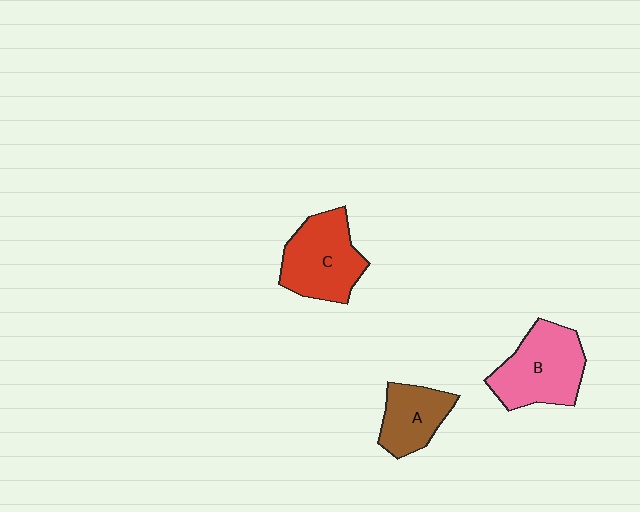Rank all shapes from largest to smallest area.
From largest to smallest: B (pink), C (red), A (brown).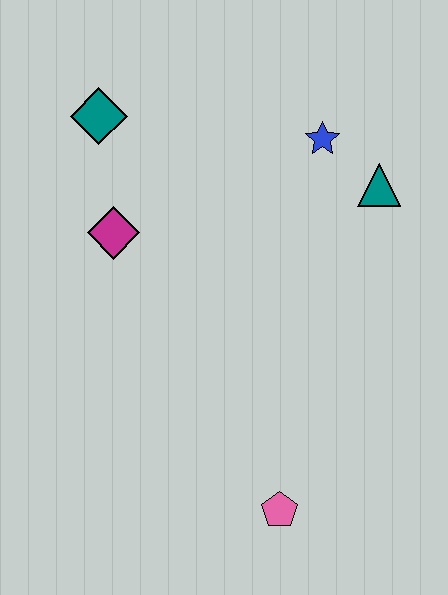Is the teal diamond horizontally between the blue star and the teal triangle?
No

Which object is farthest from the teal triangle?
The pink pentagon is farthest from the teal triangle.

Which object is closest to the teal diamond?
The magenta diamond is closest to the teal diamond.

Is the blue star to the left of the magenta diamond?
No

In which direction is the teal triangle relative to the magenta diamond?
The teal triangle is to the right of the magenta diamond.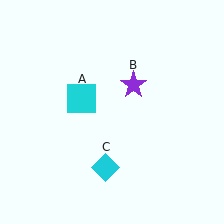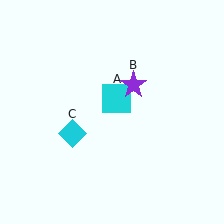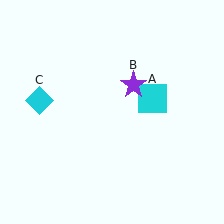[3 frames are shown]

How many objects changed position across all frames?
2 objects changed position: cyan square (object A), cyan diamond (object C).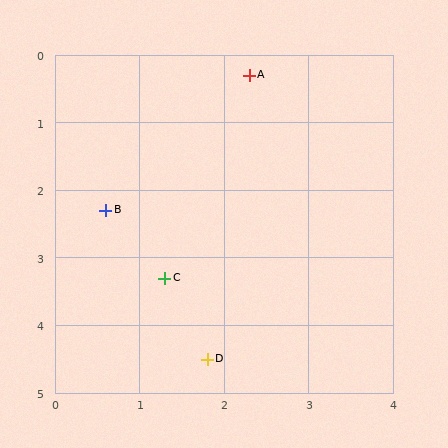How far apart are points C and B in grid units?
Points C and B are about 1.2 grid units apart.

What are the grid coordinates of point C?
Point C is at approximately (1.3, 3.3).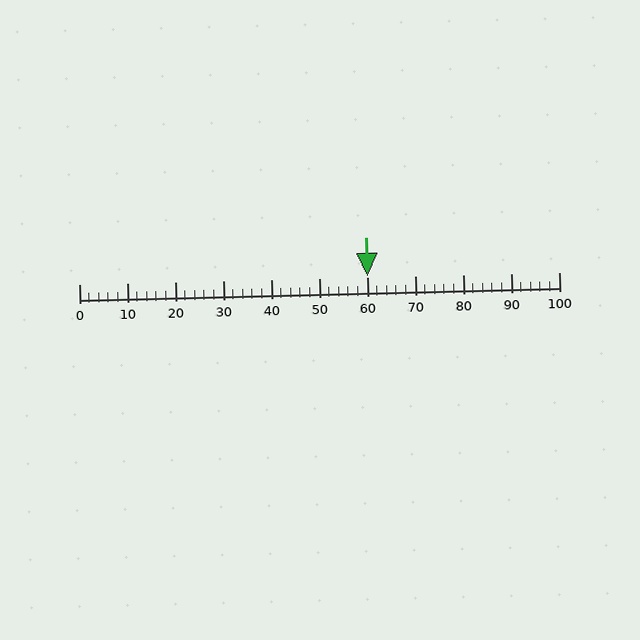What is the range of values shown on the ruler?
The ruler shows values from 0 to 100.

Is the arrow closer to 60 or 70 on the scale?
The arrow is closer to 60.